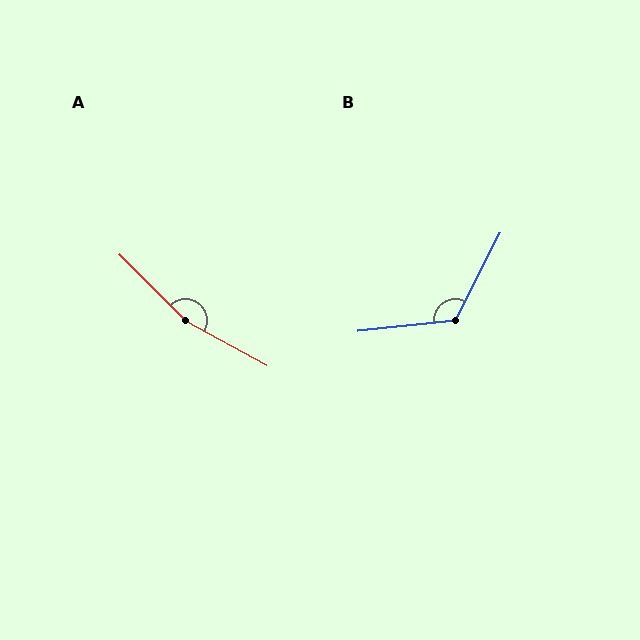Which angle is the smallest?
B, at approximately 123 degrees.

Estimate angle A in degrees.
Approximately 164 degrees.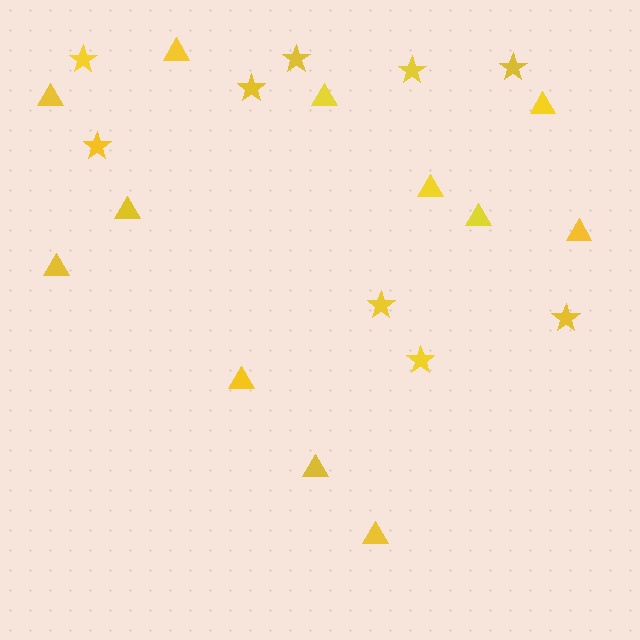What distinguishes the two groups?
There are 2 groups: one group of stars (9) and one group of triangles (12).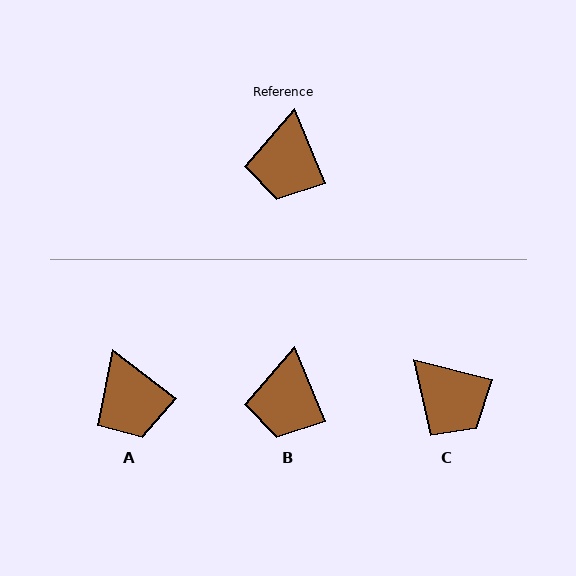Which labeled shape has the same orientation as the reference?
B.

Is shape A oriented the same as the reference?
No, it is off by about 30 degrees.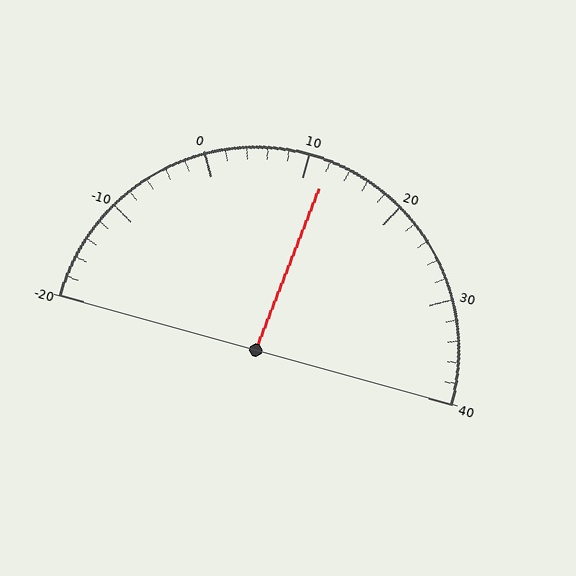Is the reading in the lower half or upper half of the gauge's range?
The reading is in the upper half of the range (-20 to 40).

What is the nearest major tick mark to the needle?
The nearest major tick mark is 10.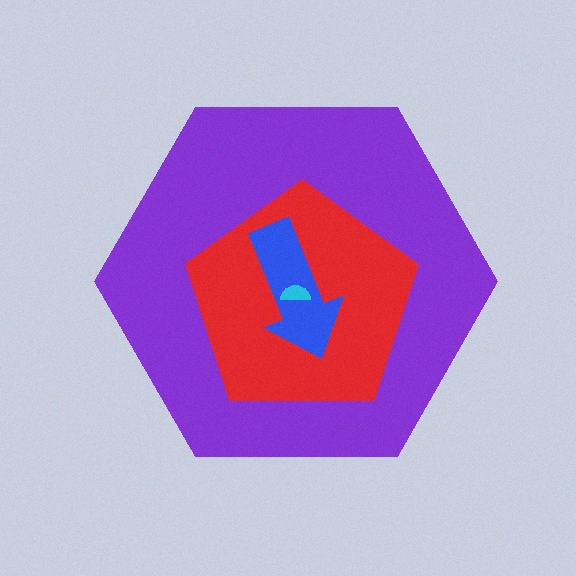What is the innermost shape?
The cyan semicircle.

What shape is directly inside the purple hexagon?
The red pentagon.